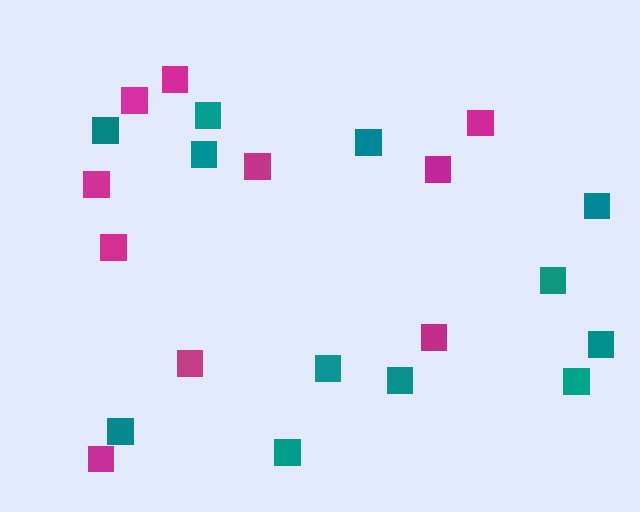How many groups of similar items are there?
There are 2 groups: one group of magenta squares (10) and one group of teal squares (12).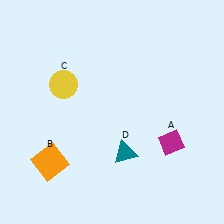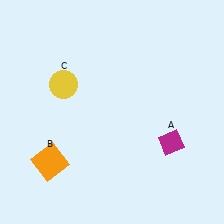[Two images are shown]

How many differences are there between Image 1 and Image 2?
There is 1 difference between the two images.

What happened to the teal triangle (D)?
The teal triangle (D) was removed in Image 2. It was in the bottom-right area of Image 1.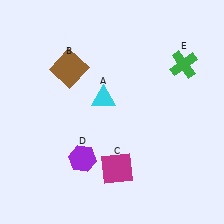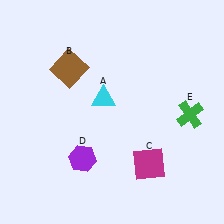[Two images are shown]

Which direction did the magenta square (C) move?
The magenta square (C) moved right.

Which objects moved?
The objects that moved are: the magenta square (C), the green cross (E).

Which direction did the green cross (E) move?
The green cross (E) moved down.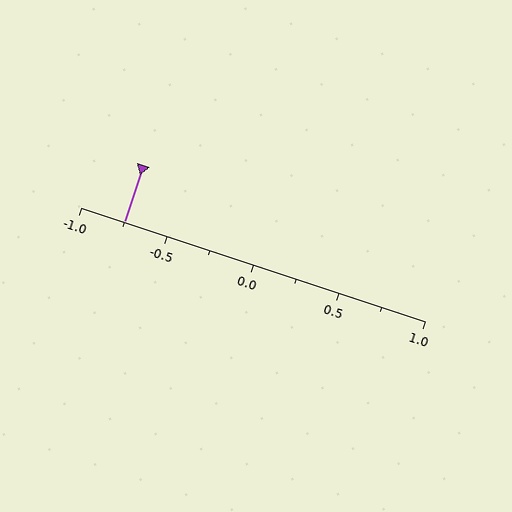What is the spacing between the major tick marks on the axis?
The major ticks are spaced 0.5 apart.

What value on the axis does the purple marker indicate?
The marker indicates approximately -0.75.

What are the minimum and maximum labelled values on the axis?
The axis runs from -1.0 to 1.0.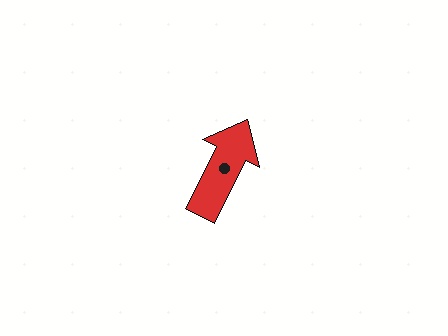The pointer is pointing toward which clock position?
Roughly 1 o'clock.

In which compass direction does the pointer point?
Northeast.